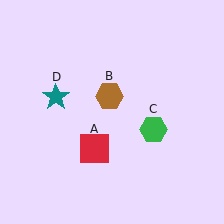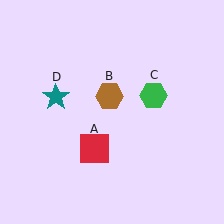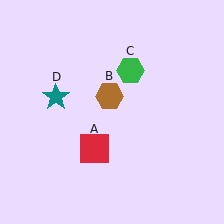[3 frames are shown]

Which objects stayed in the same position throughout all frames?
Red square (object A) and brown hexagon (object B) and teal star (object D) remained stationary.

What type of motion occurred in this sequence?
The green hexagon (object C) rotated counterclockwise around the center of the scene.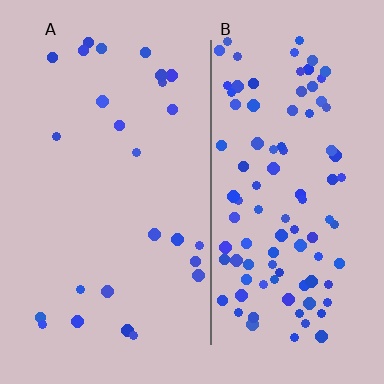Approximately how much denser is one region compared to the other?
Approximately 3.9× — region B over region A.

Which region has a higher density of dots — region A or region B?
B (the right).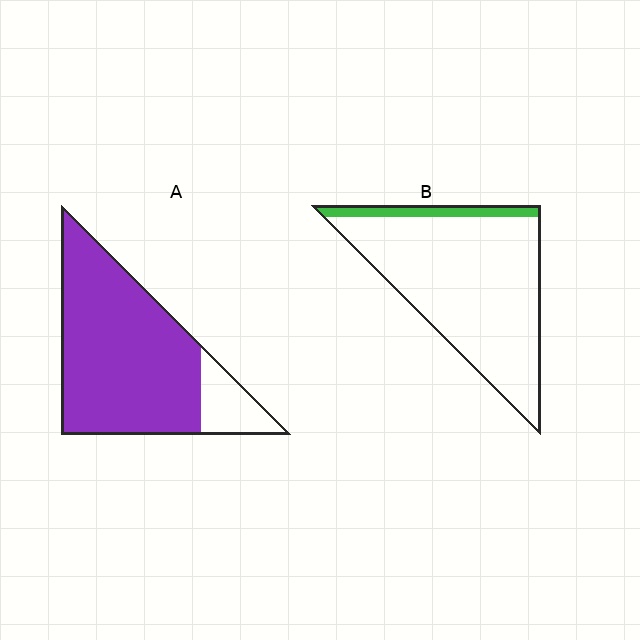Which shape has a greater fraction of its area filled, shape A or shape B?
Shape A.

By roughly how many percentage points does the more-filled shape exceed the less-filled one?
By roughly 75 percentage points (A over B).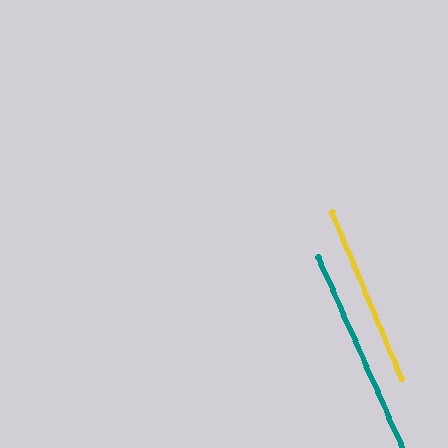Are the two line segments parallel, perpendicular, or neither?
Parallel — their directions differ by only 1.3°.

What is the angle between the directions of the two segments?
Approximately 1 degree.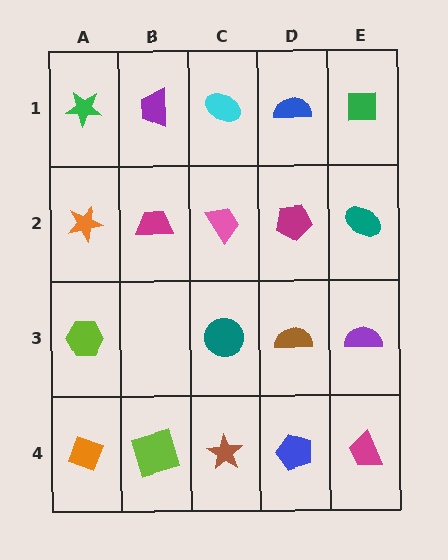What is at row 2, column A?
An orange star.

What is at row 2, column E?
A teal ellipse.